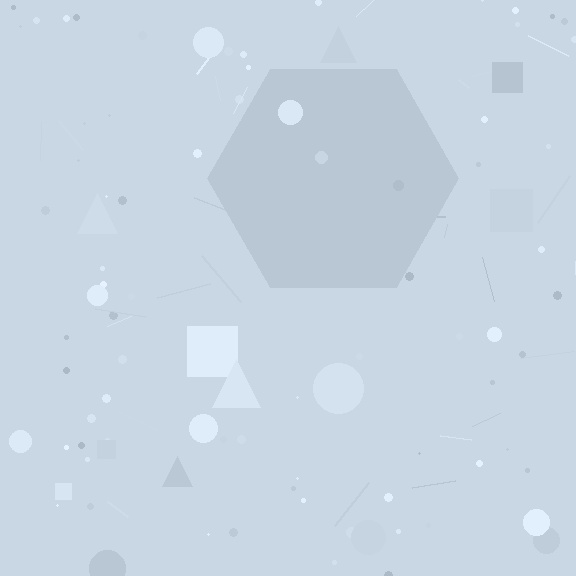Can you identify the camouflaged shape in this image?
The camouflaged shape is a hexagon.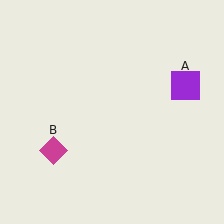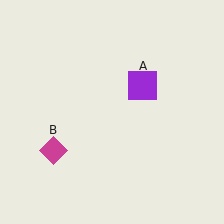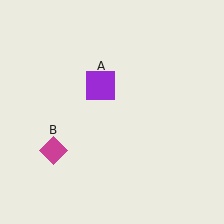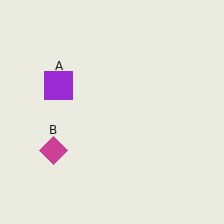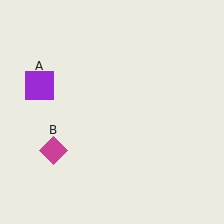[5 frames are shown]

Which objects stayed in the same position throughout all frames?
Magenta diamond (object B) remained stationary.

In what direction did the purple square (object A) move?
The purple square (object A) moved left.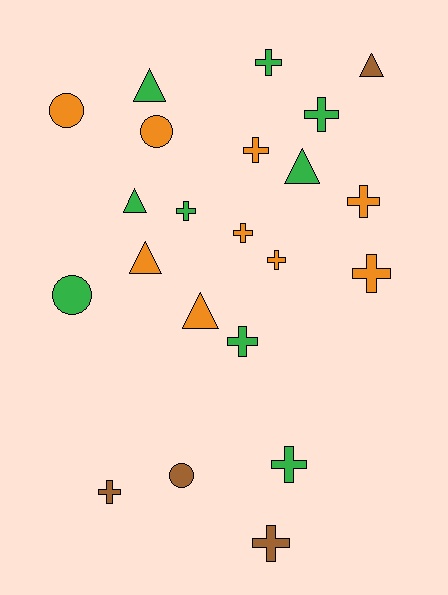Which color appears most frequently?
Orange, with 9 objects.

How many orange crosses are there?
There are 5 orange crosses.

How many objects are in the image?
There are 22 objects.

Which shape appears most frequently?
Cross, with 12 objects.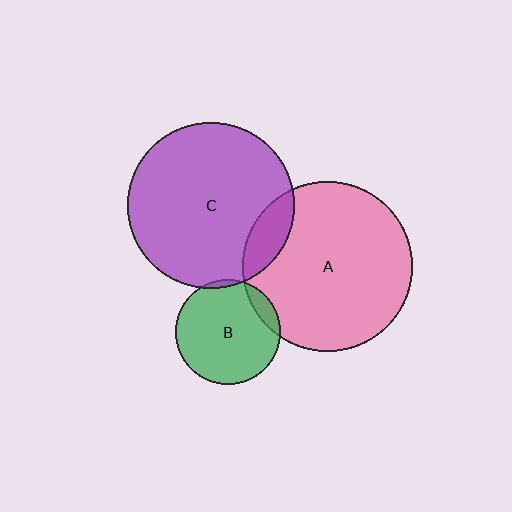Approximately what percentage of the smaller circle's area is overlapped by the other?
Approximately 10%.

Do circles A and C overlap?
Yes.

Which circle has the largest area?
Circle A (pink).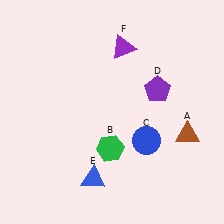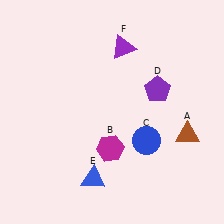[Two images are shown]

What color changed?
The hexagon (B) changed from green in Image 1 to magenta in Image 2.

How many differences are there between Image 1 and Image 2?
There is 1 difference between the two images.